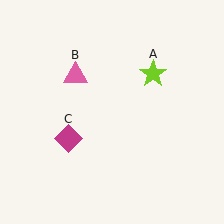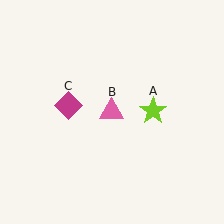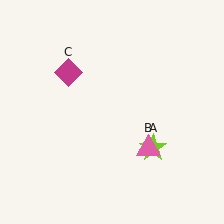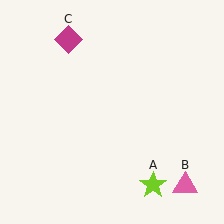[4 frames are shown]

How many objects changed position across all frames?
3 objects changed position: lime star (object A), pink triangle (object B), magenta diamond (object C).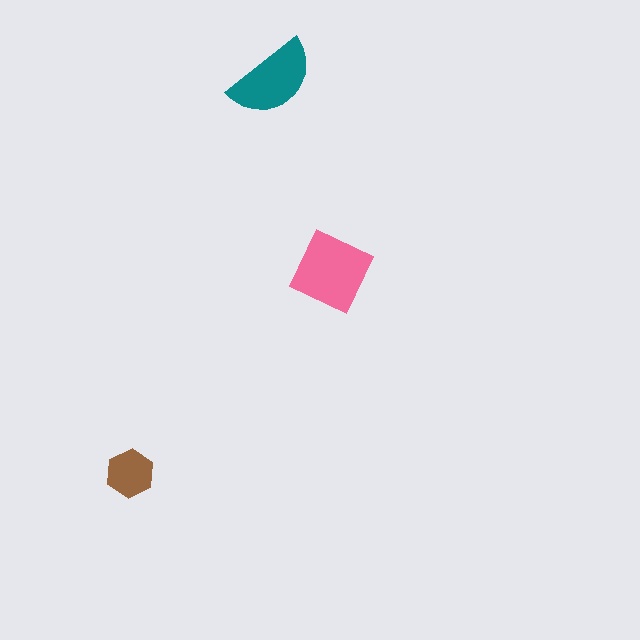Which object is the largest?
The pink diamond.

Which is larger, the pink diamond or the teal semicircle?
The pink diamond.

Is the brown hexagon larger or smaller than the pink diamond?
Smaller.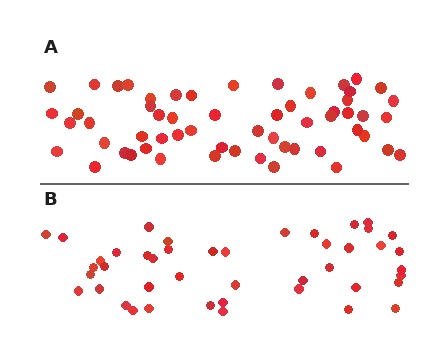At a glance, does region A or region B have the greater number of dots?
Region A (the top region) has more dots.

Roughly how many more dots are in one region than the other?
Region A has approximately 15 more dots than region B.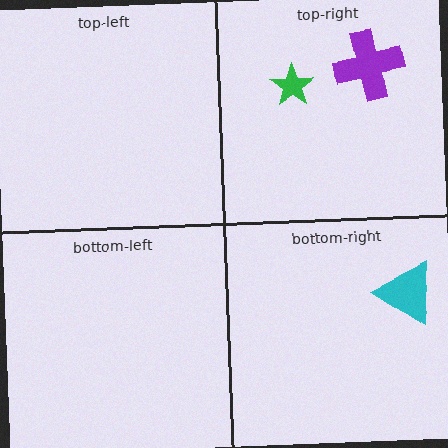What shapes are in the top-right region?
The green star, the purple cross.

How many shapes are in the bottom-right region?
1.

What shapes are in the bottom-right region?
The cyan triangle.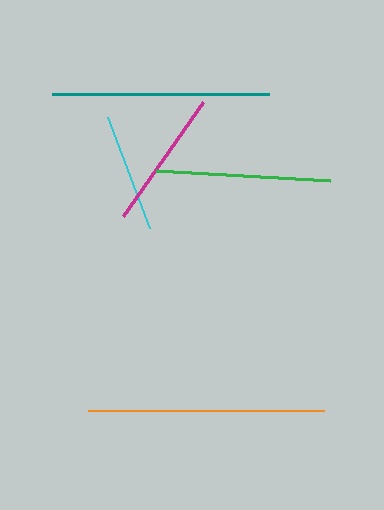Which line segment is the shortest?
The cyan line is the shortest at approximately 119 pixels.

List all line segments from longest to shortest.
From longest to shortest: orange, teal, green, magenta, cyan.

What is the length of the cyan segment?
The cyan segment is approximately 119 pixels long.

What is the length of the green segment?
The green segment is approximately 174 pixels long.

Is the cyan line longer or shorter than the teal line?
The teal line is longer than the cyan line.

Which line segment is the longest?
The orange line is the longest at approximately 236 pixels.